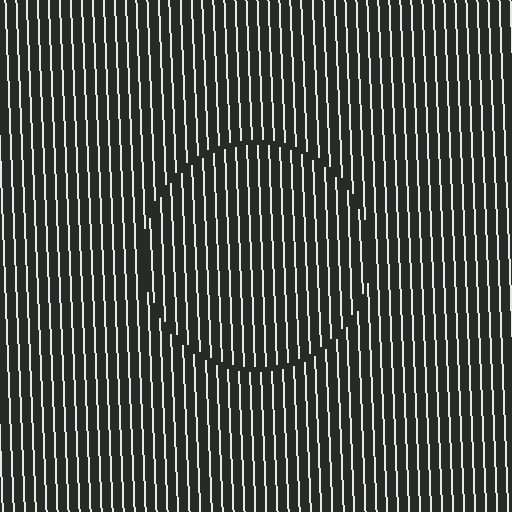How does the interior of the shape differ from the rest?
The interior of the shape contains the same grating, shifted by half a period — the contour is defined by the phase discontinuity where line-ends from the inner and outer gratings abut.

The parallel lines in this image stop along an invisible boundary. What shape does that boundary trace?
An illusory circle. The interior of the shape contains the same grating, shifted by half a period — the contour is defined by the phase discontinuity where line-ends from the inner and outer gratings abut.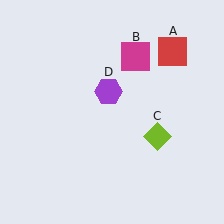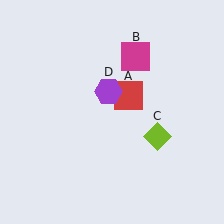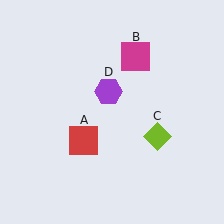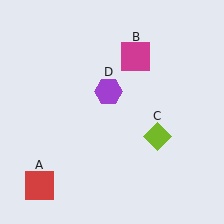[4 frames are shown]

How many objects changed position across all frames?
1 object changed position: red square (object A).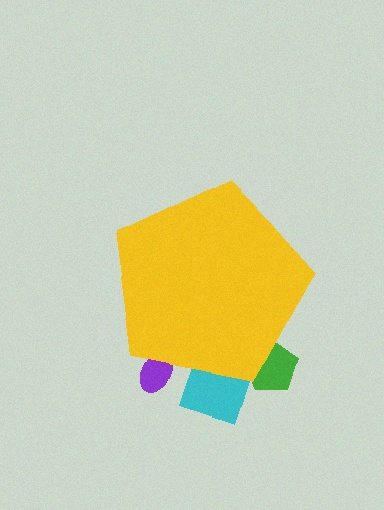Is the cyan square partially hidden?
Yes, the cyan square is partially hidden behind the yellow pentagon.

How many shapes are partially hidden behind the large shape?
3 shapes are partially hidden.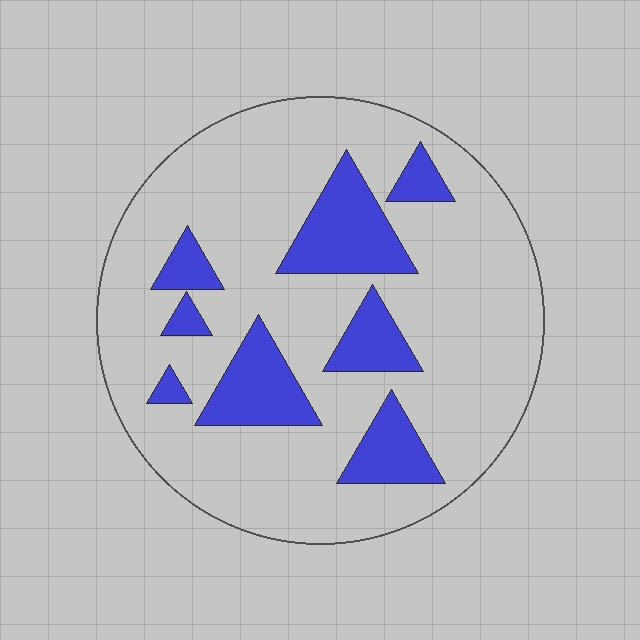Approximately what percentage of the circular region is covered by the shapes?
Approximately 20%.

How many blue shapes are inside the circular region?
8.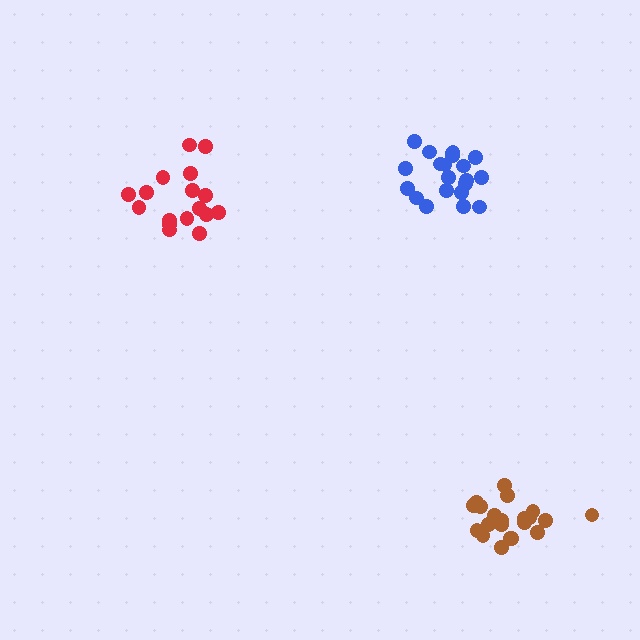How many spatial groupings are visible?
There are 3 spatial groupings.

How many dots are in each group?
Group 1: 21 dots, Group 2: 17 dots, Group 3: 21 dots (59 total).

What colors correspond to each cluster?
The clusters are colored: blue, red, brown.